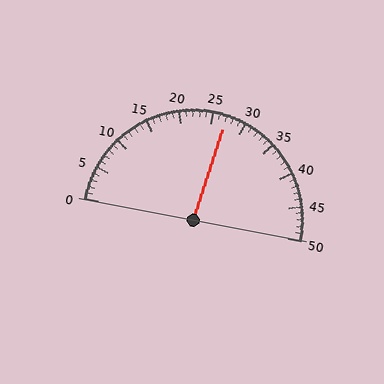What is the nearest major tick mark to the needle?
The nearest major tick mark is 25.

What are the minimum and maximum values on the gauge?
The gauge ranges from 0 to 50.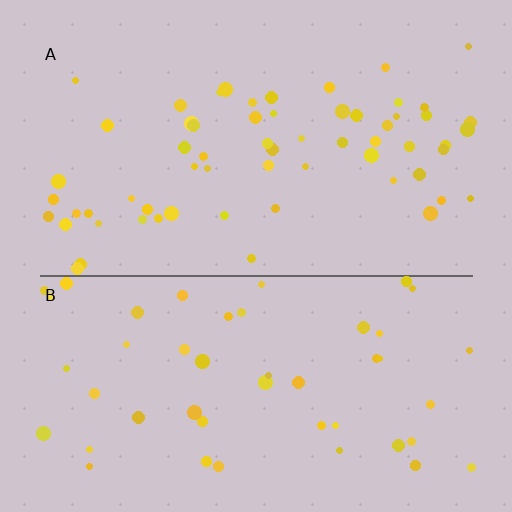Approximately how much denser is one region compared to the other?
Approximately 1.3× — region A over region B.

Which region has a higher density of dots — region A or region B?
A (the top).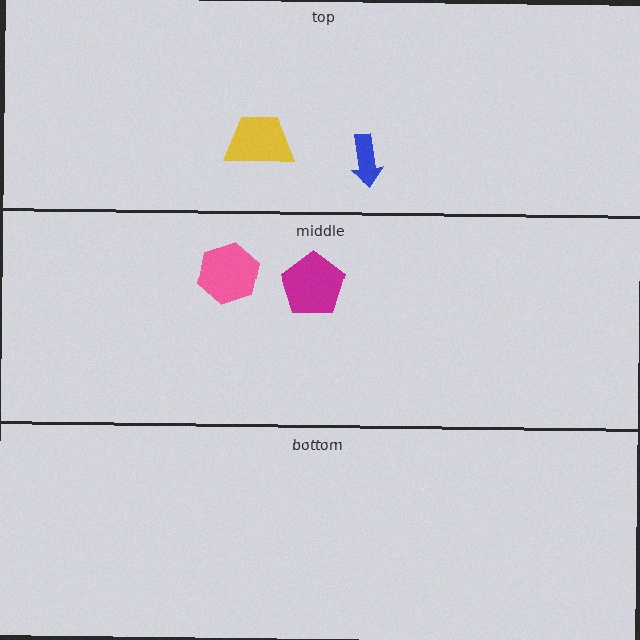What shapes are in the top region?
The blue arrow, the yellow trapezoid.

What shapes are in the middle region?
The magenta pentagon, the pink hexagon.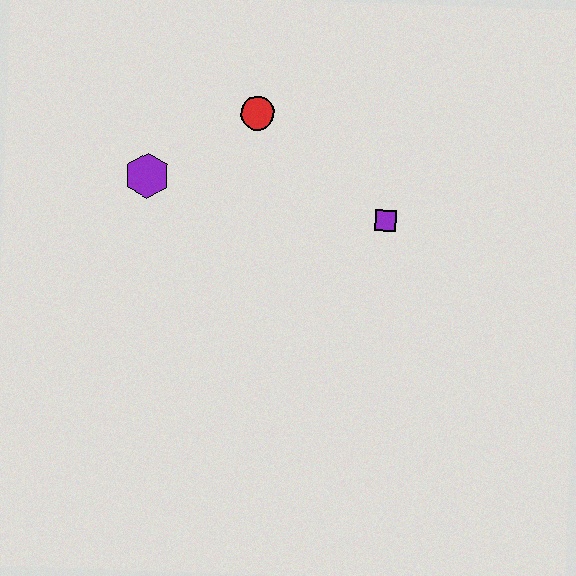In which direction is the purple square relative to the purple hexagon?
The purple square is to the right of the purple hexagon.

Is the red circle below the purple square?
No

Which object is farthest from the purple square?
The purple hexagon is farthest from the purple square.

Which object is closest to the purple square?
The red circle is closest to the purple square.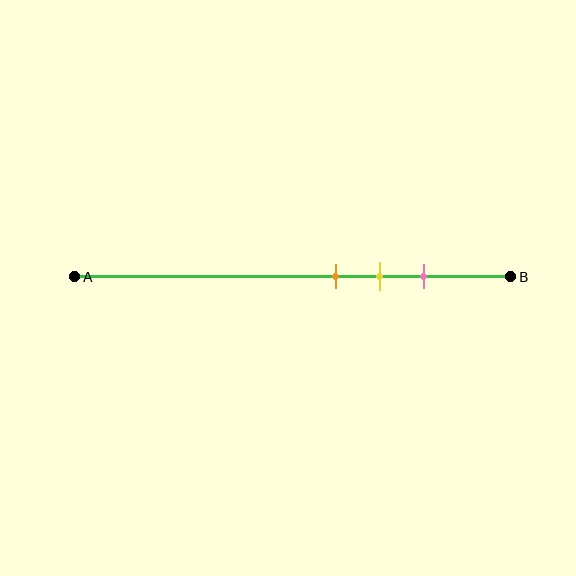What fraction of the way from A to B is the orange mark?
The orange mark is approximately 60% (0.6) of the way from A to B.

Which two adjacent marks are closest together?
The orange and yellow marks are the closest adjacent pair.